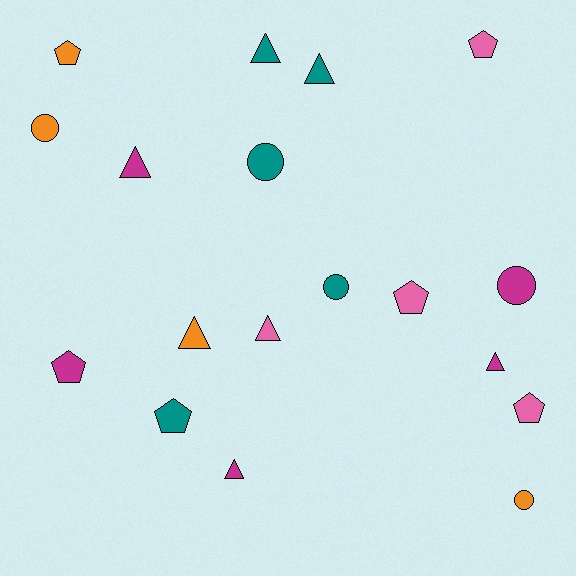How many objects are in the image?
There are 18 objects.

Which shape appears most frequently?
Triangle, with 7 objects.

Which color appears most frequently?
Teal, with 5 objects.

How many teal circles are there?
There are 2 teal circles.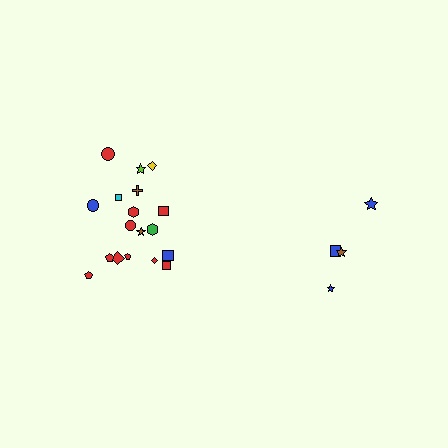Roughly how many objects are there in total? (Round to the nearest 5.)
Roughly 20 objects in total.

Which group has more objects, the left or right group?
The left group.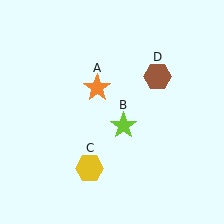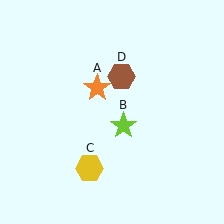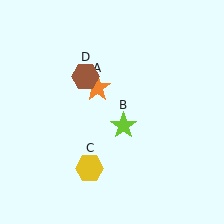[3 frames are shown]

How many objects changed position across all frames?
1 object changed position: brown hexagon (object D).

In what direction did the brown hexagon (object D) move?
The brown hexagon (object D) moved left.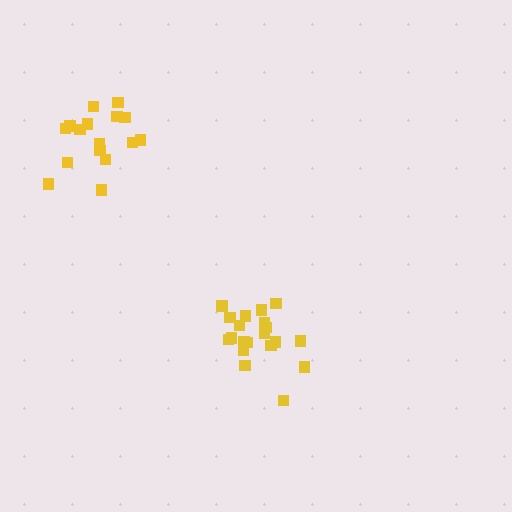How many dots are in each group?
Group 1: 20 dots, Group 2: 16 dots (36 total).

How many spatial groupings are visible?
There are 2 spatial groupings.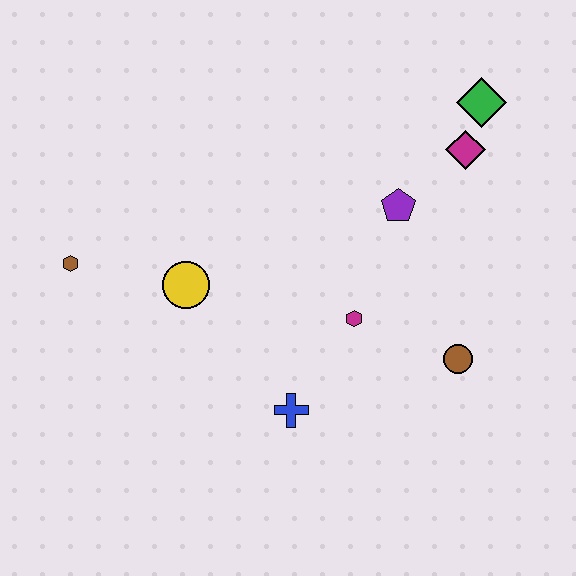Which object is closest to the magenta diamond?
The green diamond is closest to the magenta diamond.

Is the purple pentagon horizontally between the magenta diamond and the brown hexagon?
Yes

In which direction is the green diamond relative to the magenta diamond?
The green diamond is above the magenta diamond.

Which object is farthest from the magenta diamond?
The brown hexagon is farthest from the magenta diamond.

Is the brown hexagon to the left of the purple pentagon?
Yes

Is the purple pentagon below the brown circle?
No